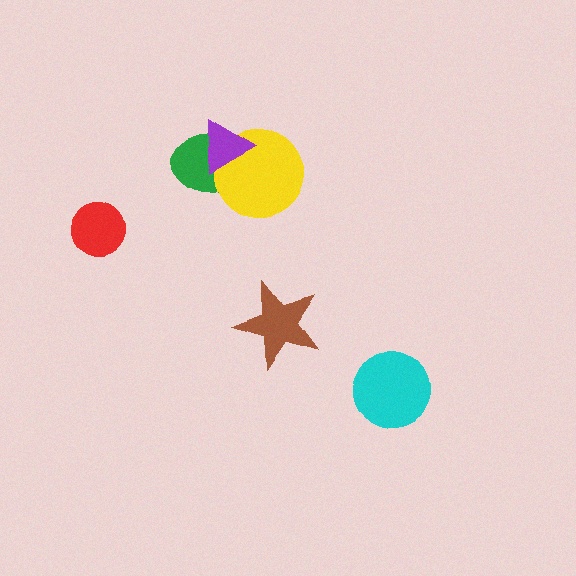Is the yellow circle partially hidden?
Yes, it is partially covered by another shape.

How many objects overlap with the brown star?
0 objects overlap with the brown star.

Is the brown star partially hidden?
No, no other shape covers it.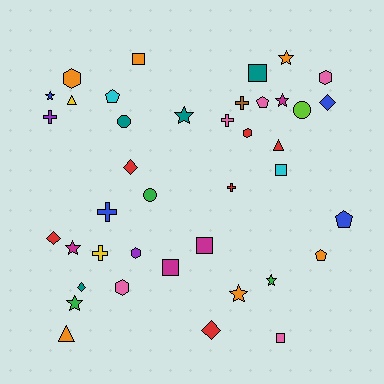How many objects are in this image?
There are 40 objects.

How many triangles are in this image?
There are 3 triangles.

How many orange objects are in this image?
There are 6 orange objects.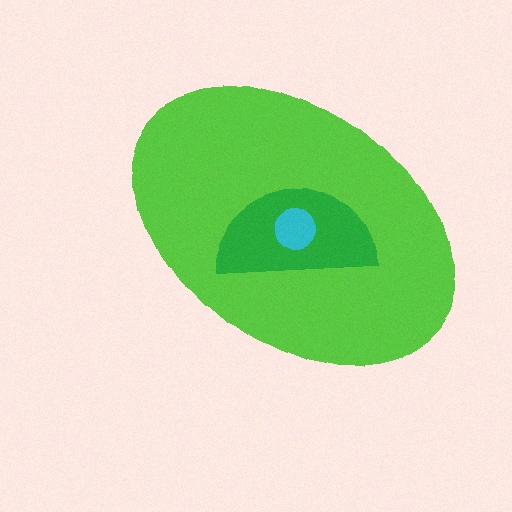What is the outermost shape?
The lime ellipse.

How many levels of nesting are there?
3.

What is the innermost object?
The cyan circle.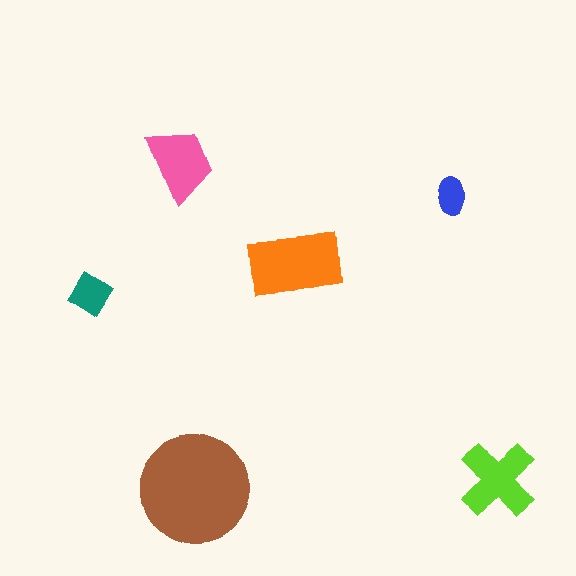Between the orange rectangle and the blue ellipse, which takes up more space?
The orange rectangle.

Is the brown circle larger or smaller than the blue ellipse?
Larger.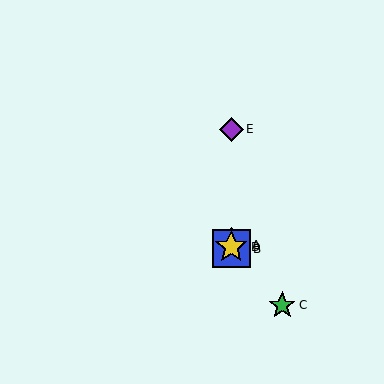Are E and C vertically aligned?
No, E is at x≈231 and C is at x≈282.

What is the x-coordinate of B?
Object B is at x≈231.